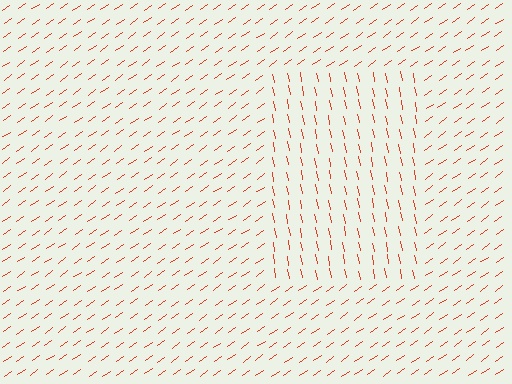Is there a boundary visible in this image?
Yes, there is a texture boundary formed by a change in line orientation.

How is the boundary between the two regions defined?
The boundary is defined purely by a change in line orientation (approximately 66 degrees difference). All lines are the same color and thickness.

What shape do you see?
I see a rectangle.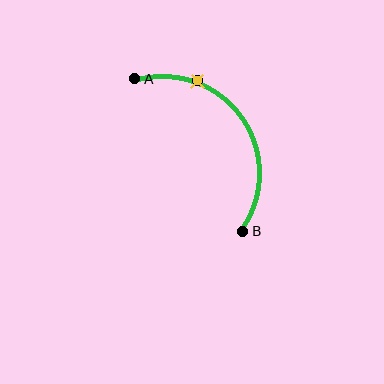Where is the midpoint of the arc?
The arc midpoint is the point on the curve farthest from the straight line joining A and B. It sits above and to the right of that line.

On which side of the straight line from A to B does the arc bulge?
The arc bulges above and to the right of the straight line connecting A and B.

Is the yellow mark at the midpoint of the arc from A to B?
No. The yellow mark lies on the arc but is closer to endpoint A. The arc midpoint would be at the point on the curve equidistant along the arc from both A and B.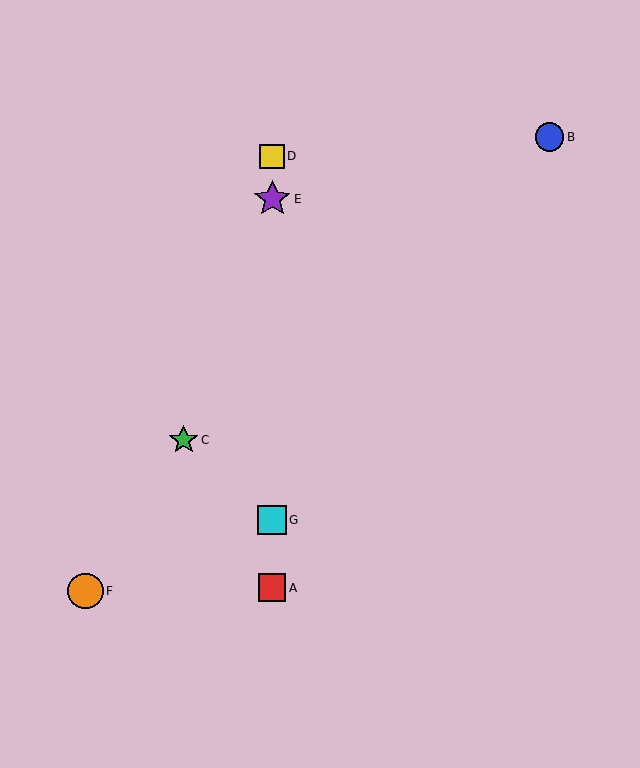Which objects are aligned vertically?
Objects A, D, E, G are aligned vertically.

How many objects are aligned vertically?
4 objects (A, D, E, G) are aligned vertically.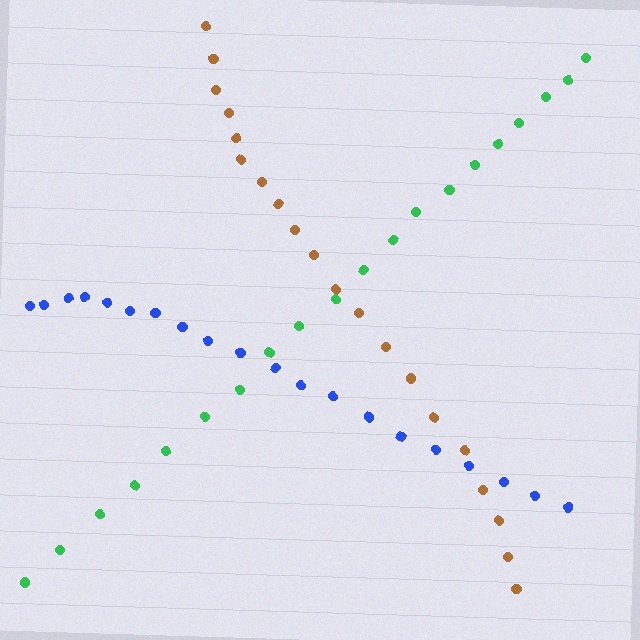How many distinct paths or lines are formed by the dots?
There are 3 distinct paths.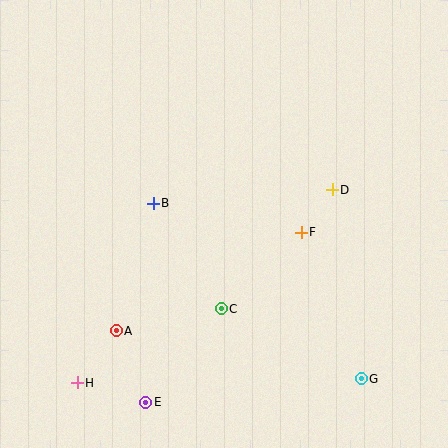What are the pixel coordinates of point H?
Point H is at (77, 383).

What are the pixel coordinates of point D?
Point D is at (332, 190).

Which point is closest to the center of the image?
Point B at (153, 203) is closest to the center.